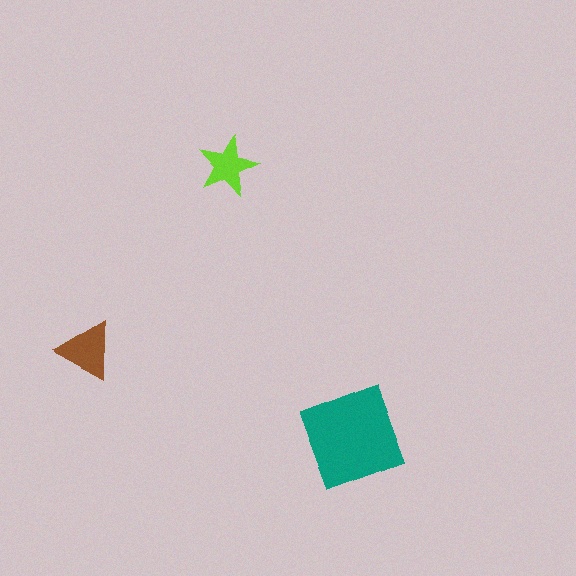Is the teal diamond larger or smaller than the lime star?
Larger.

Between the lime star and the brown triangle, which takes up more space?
The brown triangle.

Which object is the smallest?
The lime star.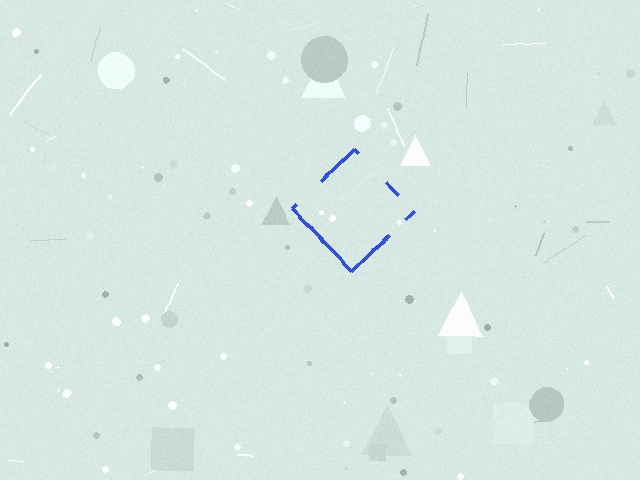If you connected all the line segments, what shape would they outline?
They would outline a diamond.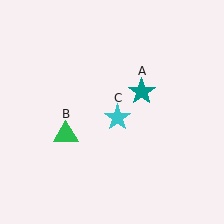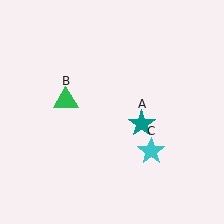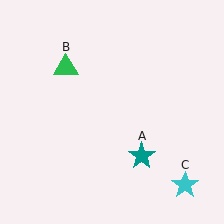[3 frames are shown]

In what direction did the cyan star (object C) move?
The cyan star (object C) moved down and to the right.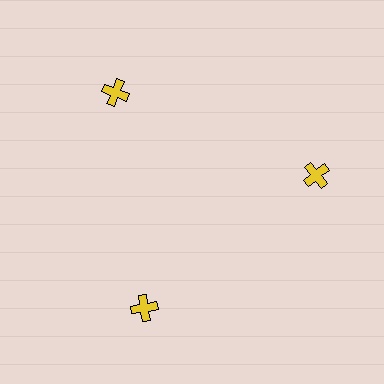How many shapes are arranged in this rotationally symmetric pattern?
There are 3 shapes, arranged in 3 groups of 1.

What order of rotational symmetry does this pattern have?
This pattern has 3-fold rotational symmetry.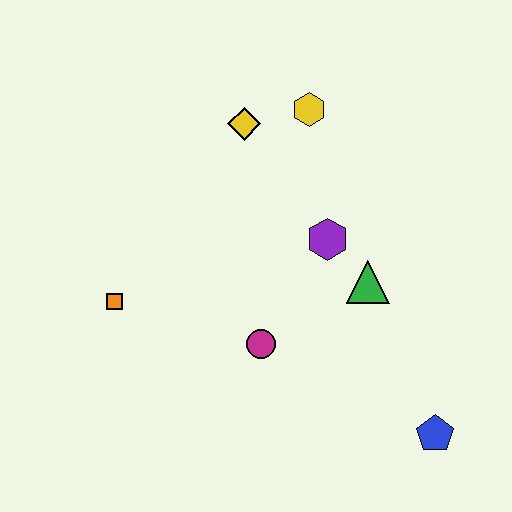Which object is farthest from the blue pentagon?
The yellow diamond is farthest from the blue pentagon.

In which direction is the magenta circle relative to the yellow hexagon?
The magenta circle is below the yellow hexagon.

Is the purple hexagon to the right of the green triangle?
No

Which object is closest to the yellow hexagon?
The yellow diamond is closest to the yellow hexagon.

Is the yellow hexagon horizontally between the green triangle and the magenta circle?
Yes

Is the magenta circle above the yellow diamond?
No